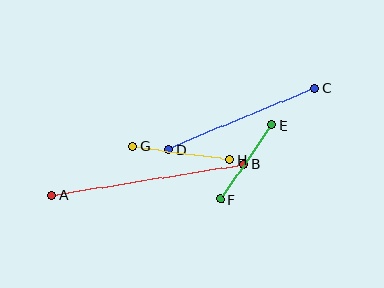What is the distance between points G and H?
The distance is approximately 98 pixels.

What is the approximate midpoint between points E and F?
The midpoint is at approximately (246, 162) pixels.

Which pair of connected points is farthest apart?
Points A and B are farthest apart.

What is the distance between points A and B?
The distance is approximately 194 pixels.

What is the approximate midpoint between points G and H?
The midpoint is at approximately (181, 153) pixels.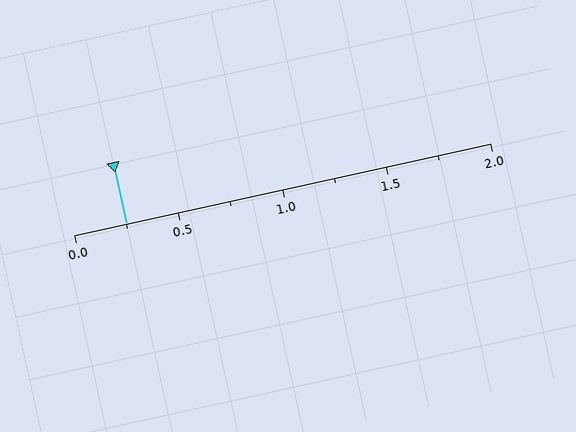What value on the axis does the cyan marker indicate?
The marker indicates approximately 0.25.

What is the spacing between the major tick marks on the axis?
The major ticks are spaced 0.5 apart.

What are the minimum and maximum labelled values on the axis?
The axis runs from 0.0 to 2.0.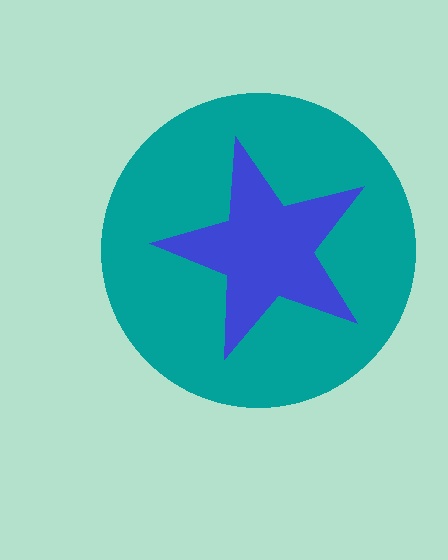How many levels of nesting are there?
2.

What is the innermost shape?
The blue star.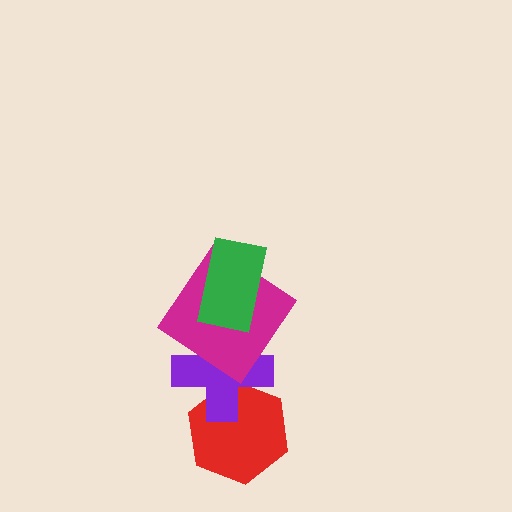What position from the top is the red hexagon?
The red hexagon is 4th from the top.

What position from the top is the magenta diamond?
The magenta diamond is 2nd from the top.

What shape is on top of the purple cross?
The magenta diamond is on top of the purple cross.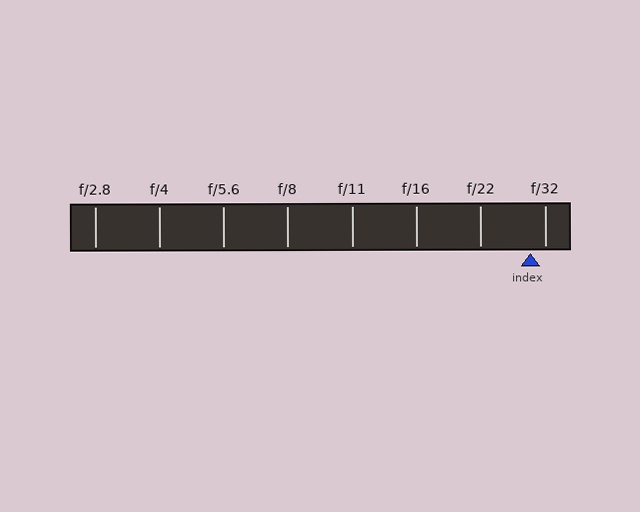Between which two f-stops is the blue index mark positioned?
The index mark is between f/22 and f/32.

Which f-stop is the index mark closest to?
The index mark is closest to f/32.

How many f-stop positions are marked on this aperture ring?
There are 8 f-stop positions marked.